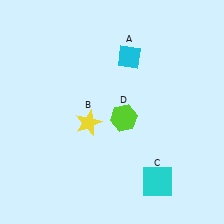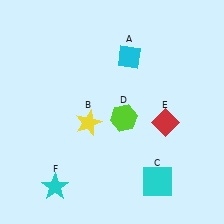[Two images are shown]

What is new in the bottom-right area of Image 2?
A red diamond (E) was added in the bottom-right area of Image 2.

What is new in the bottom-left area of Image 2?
A cyan star (F) was added in the bottom-left area of Image 2.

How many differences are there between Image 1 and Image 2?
There are 2 differences between the two images.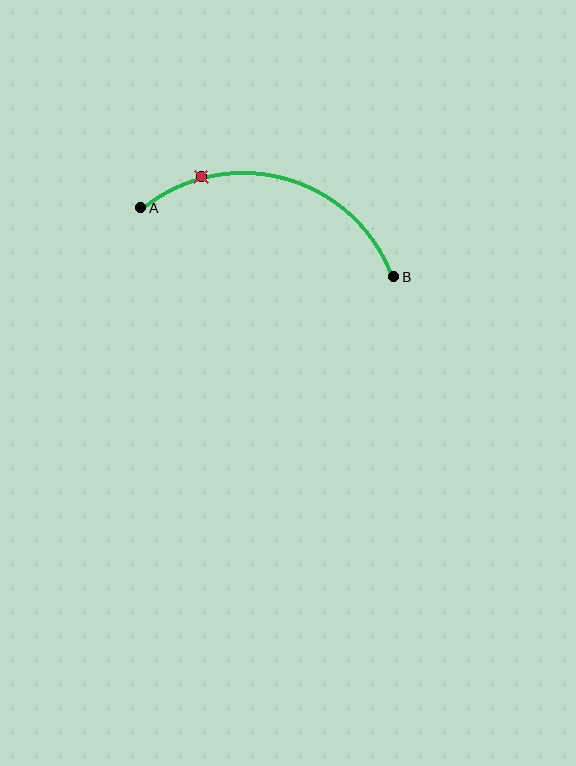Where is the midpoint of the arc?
The arc midpoint is the point on the curve farthest from the straight line joining A and B. It sits above that line.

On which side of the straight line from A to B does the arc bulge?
The arc bulges above the straight line connecting A and B.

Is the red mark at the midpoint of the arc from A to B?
No. The red mark lies on the arc but is closer to endpoint A. The arc midpoint would be at the point on the curve equidistant along the arc from both A and B.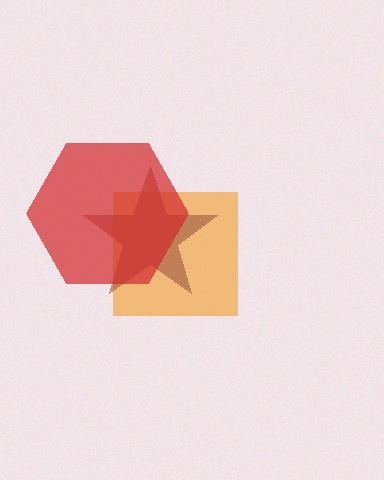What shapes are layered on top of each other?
The layered shapes are: an orange square, a brown star, a red hexagon.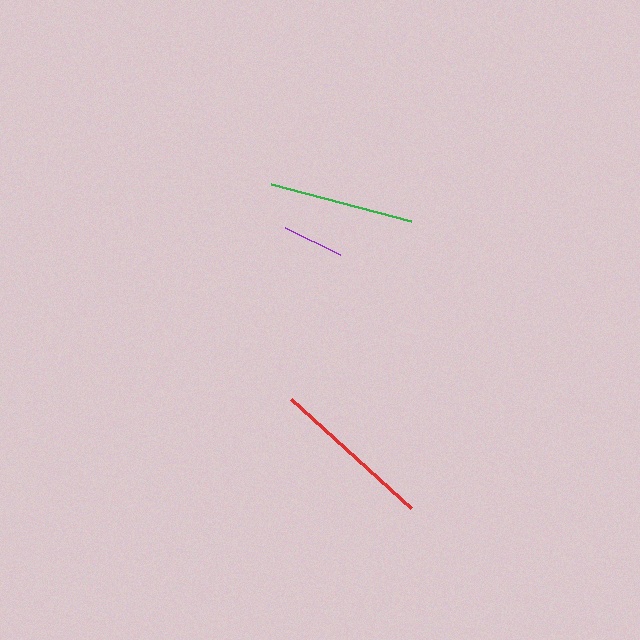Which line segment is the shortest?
The purple line is the shortest at approximately 62 pixels.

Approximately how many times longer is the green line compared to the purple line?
The green line is approximately 2.3 times the length of the purple line.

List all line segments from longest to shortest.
From longest to shortest: red, green, purple.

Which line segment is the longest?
The red line is the longest at approximately 162 pixels.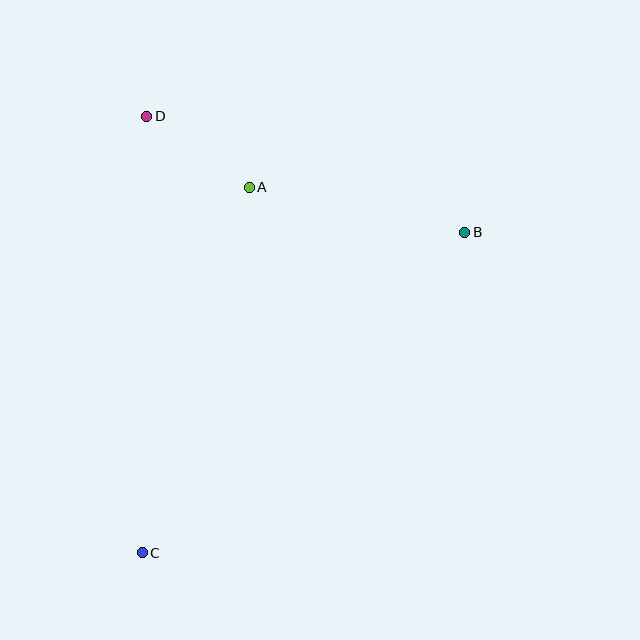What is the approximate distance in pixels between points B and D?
The distance between B and D is approximately 339 pixels.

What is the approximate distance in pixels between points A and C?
The distance between A and C is approximately 381 pixels.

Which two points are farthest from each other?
Points B and C are farthest from each other.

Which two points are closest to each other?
Points A and D are closest to each other.